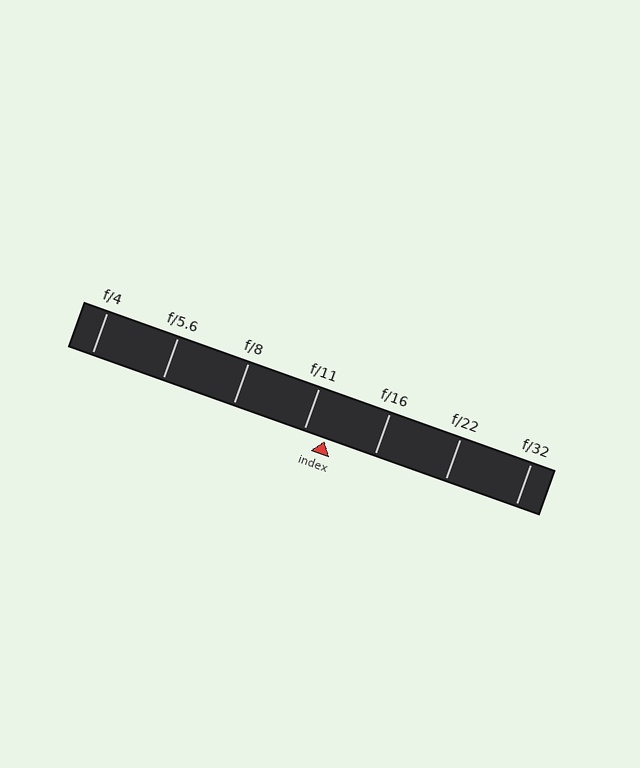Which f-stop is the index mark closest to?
The index mark is closest to f/11.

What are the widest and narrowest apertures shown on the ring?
The widest aperture shown is f/4 and the narrowest is f/32.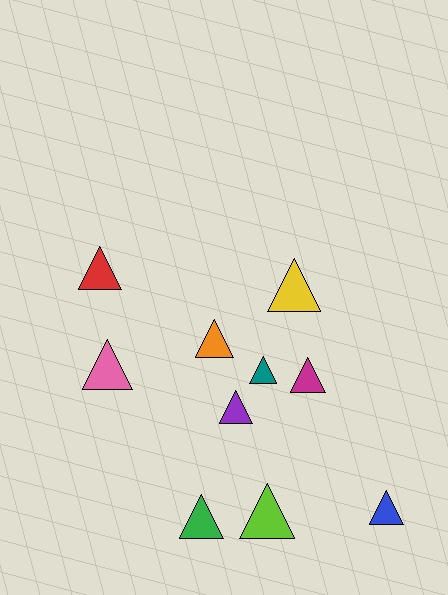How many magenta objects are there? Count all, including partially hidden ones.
There is 1 magenta object.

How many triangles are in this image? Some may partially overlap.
There are 10 triangles.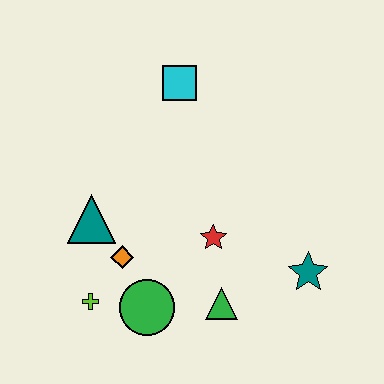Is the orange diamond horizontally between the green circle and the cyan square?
No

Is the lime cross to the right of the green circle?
No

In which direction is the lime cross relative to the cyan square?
The lime cross is below the cyan square.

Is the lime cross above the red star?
No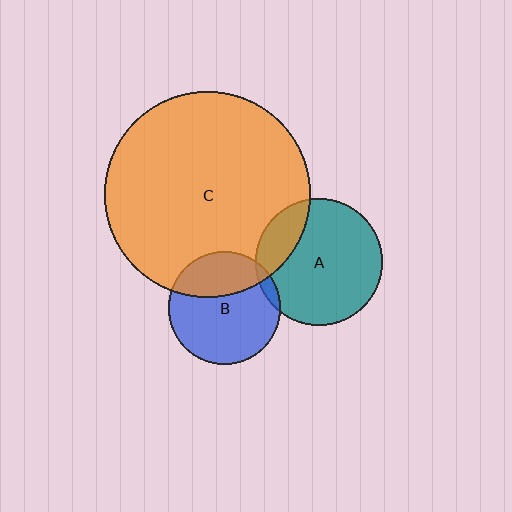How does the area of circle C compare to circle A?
Approximately 2.6 times.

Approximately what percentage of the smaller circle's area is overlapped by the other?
Approximately 20%.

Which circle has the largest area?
Circle C (orange).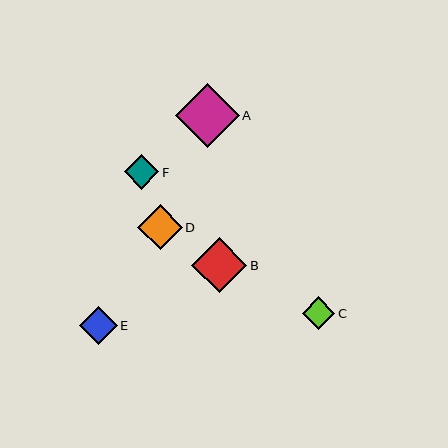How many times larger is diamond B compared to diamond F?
Diamond B is approximately 1.6 times the size of diamond F.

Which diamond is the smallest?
Diamond C is the smallest with a size of approximately 33 pixels.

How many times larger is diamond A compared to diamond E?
Diamond A is approximately 1.7 times the size of diamond E.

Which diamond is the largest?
Diamond A is the largest with a size of approximately 64 pixels.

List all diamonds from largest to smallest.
From largest to smallest: A, B, D, E, F, C.